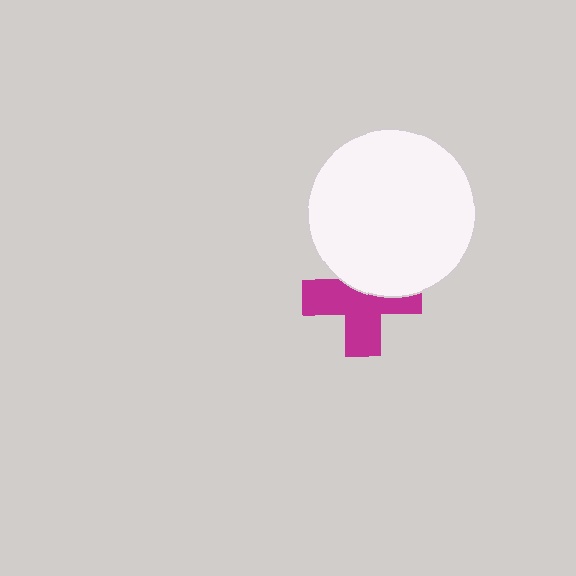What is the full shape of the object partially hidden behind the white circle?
The partially hidden object is a magenta cross.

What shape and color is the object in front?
The object in front is a white circle.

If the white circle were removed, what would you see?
You would see the complete magenta cross.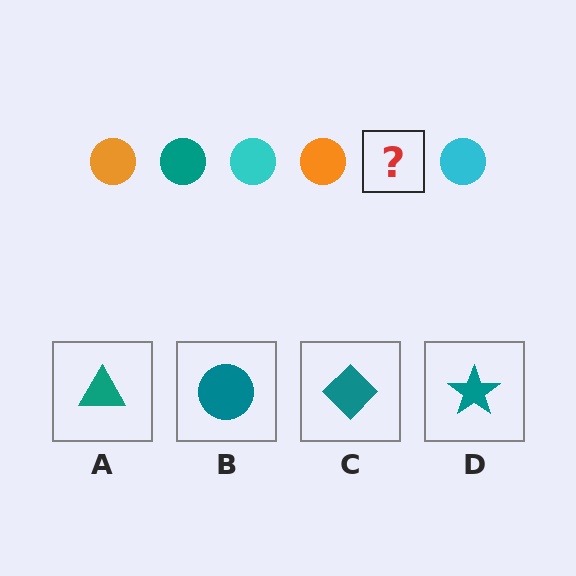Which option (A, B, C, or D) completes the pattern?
B.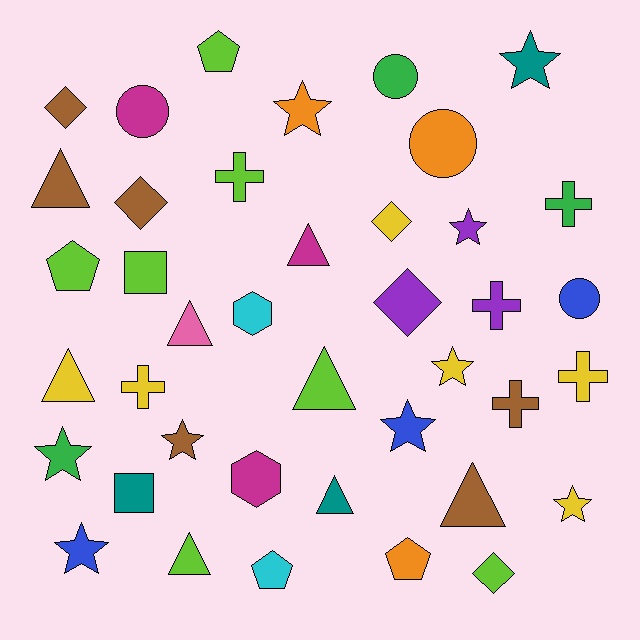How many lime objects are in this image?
There are 7 lime objects.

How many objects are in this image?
There are 40 objects.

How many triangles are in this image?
There are 8 triangles.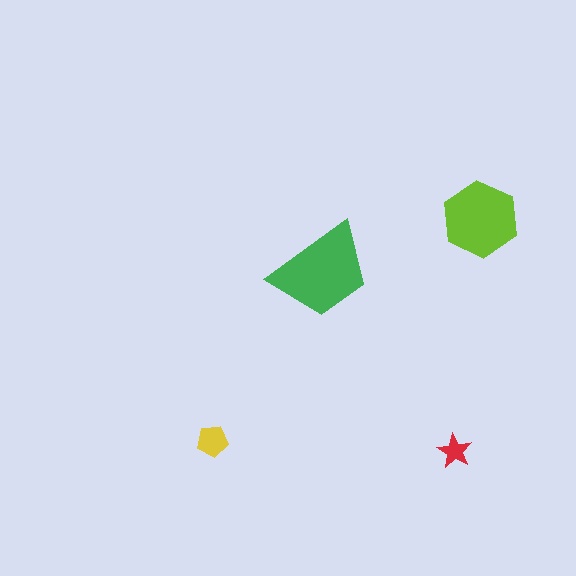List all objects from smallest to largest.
The red star, the yellow pentagon, the lime hexagon, the green trapezoid.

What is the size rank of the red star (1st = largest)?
4th.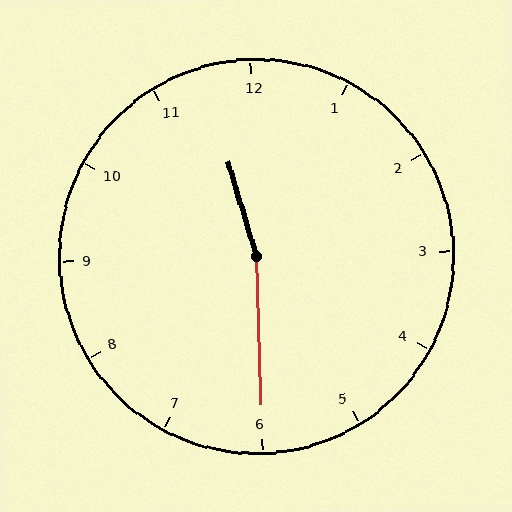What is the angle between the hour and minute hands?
Approximately 165 degrees.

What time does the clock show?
11:30.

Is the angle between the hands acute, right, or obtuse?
It is obtuse.